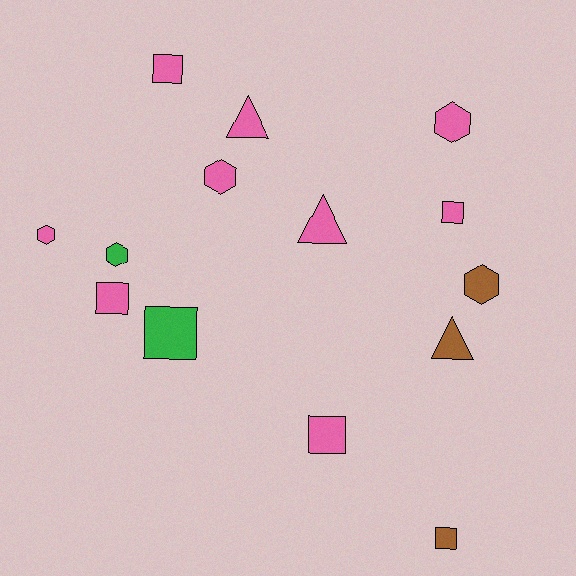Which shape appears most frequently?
Square, with 6 objects.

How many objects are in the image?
There are 14 objects.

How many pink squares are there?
There are 4 pink squares.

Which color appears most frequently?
Pink, with 9 objects.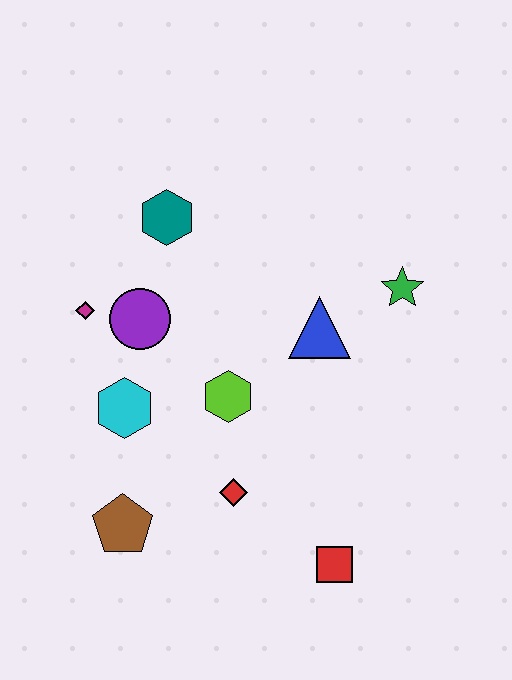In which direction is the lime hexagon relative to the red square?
The lime hexagon is above the red square.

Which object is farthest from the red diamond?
The teal hexagon is farthest from the red diamond.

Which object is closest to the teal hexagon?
The purple circle is closest to the teal hexagon.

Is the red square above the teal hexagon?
No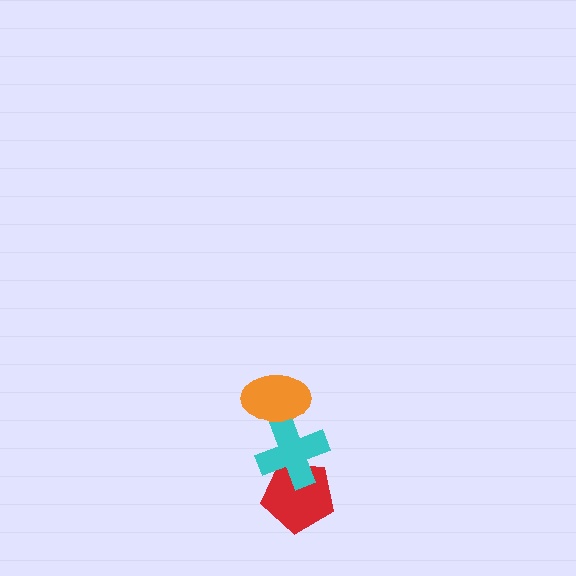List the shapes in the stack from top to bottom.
From top to bottom: the orange ellipse, the cyan cross, the red pentagon.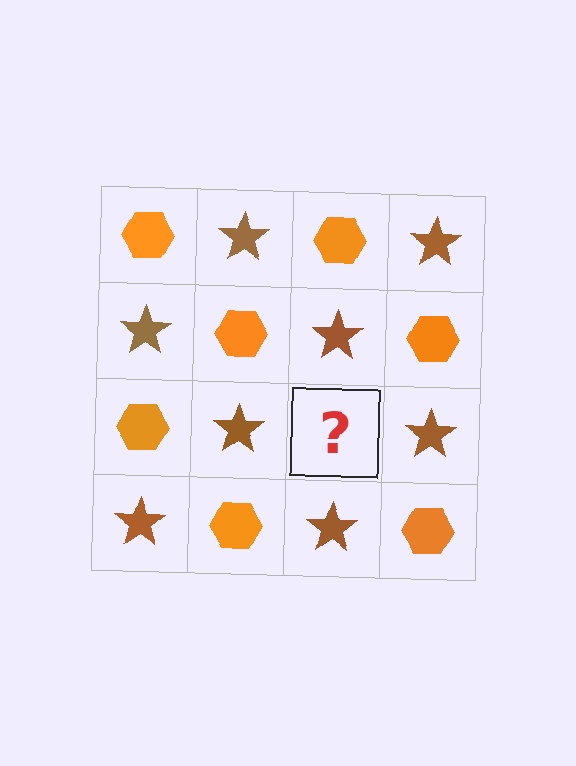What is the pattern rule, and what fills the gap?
The rule is that it alternates orange hexagon and brown star in a checkerboard pattern. The gap should be filled with an orange hexagon.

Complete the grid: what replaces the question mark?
The question mark should be replaced with an orange hexagon.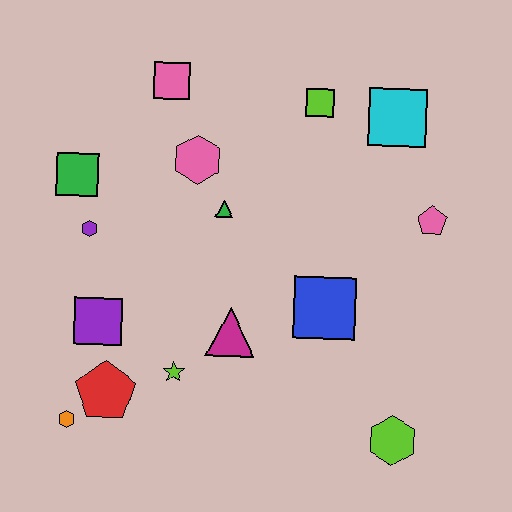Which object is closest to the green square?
The purple hexagon is closest to the green square.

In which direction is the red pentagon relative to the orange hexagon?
The red pentagon is to the right of the orange hexagon.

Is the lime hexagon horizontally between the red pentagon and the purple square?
No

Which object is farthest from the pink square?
The lime hexagon is farthest from the pink square.